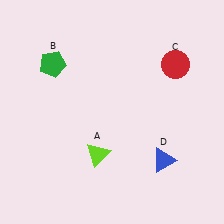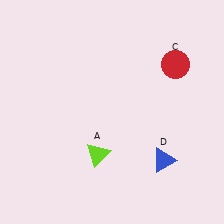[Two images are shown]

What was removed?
The green pentagon (B) was removed in Image 2.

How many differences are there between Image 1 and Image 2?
There is 1 difference between the two images.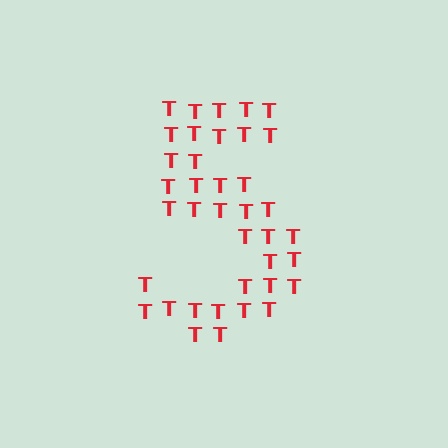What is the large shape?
The large shape is the digit 5.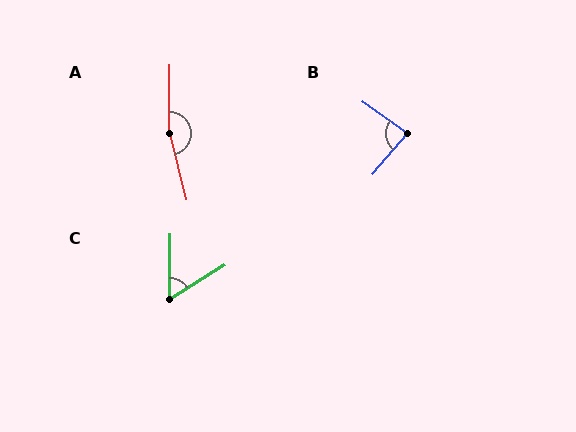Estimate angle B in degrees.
Approximately 85 degrees.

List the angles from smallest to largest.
C (58°), B (85°), A (166°).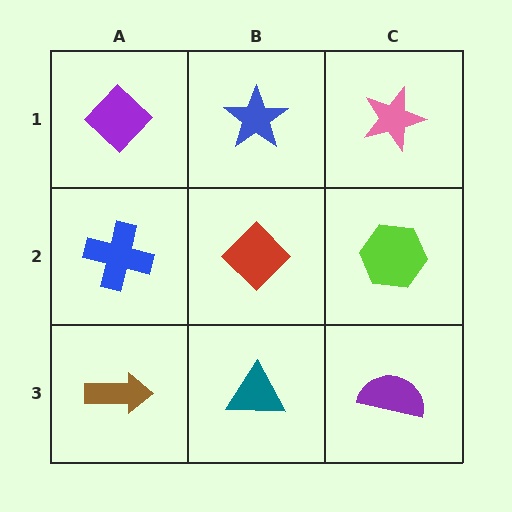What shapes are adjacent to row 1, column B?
A red diamond (row 2, column B), a purple diamond (row 1, column A), a pink star (row 1, column C).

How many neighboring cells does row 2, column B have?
4.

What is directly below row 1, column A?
A blue cross.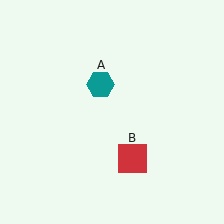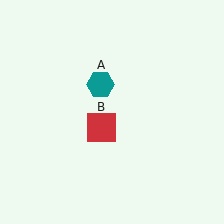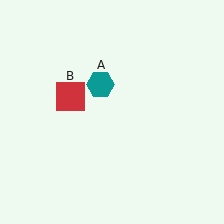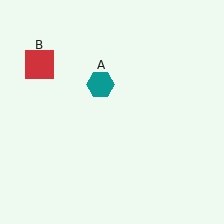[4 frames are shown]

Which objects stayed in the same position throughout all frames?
Teal hexagon (object A) remained stationary.